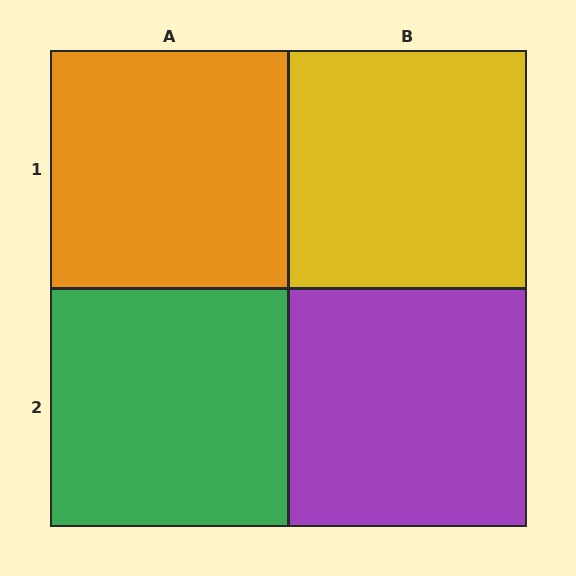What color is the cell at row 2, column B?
Purple.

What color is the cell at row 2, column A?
Green.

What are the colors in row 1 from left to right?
Orange, yellow.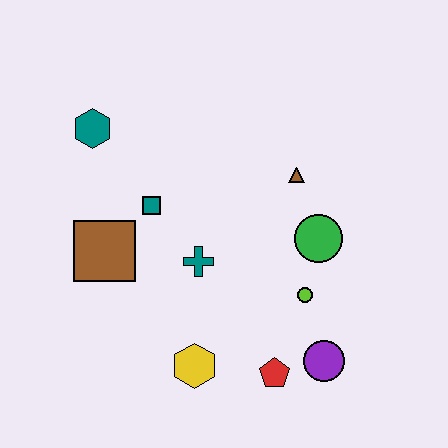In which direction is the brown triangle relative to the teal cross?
The brown triangle is to the right of the teal cross.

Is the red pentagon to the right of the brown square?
Yes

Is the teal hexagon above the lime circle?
Yes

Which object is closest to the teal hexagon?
The teal square is closest to the teal hexagon.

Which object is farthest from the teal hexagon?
The purple circle is farthest from the teal hexagon.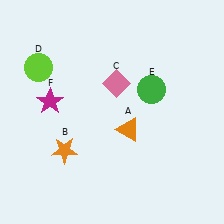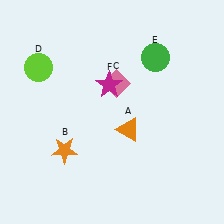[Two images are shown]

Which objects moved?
The objects that moved are: the green circle (E), the magenta star (F).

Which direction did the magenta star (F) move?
The magenta star (F) moved right.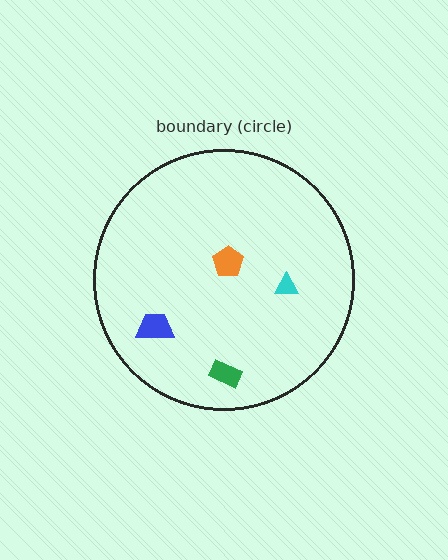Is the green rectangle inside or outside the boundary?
Inside.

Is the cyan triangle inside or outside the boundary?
Inside.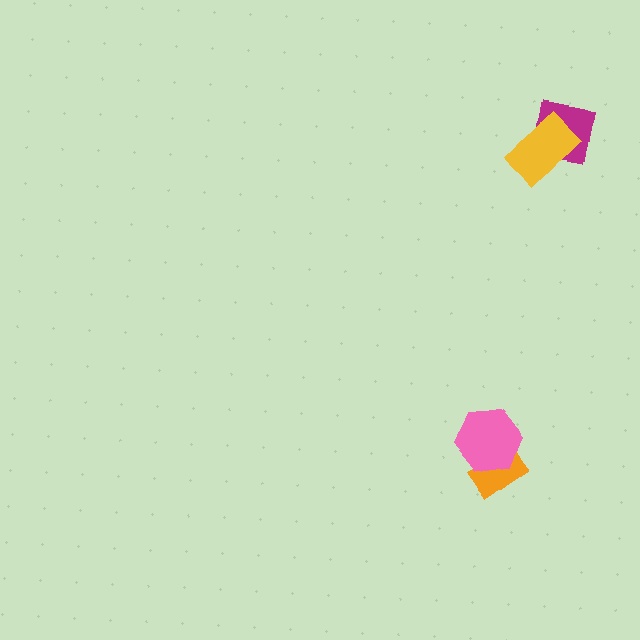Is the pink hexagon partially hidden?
No, no other shape covers it.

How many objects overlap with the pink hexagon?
1 object overlaps with the pink hexagon.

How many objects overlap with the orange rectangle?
1 object overlaps with the orange rectangle.